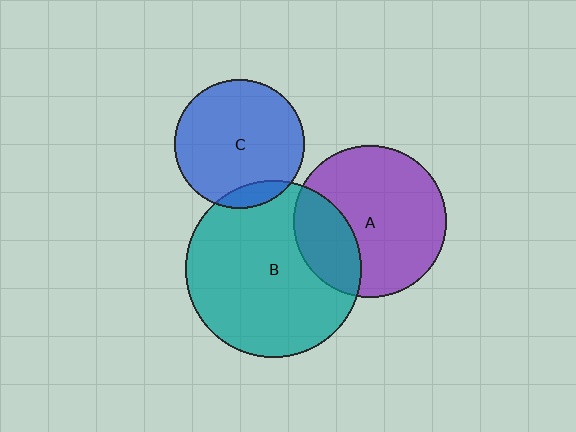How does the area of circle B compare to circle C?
Approximately 1.9 times.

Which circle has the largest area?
Circle B (teal).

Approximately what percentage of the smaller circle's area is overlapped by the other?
Approximately 10%.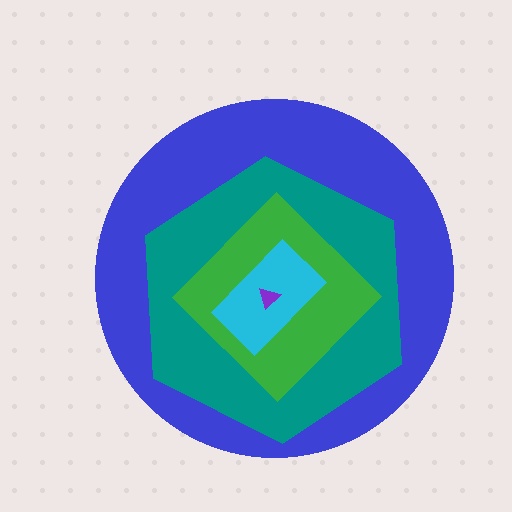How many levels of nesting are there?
5.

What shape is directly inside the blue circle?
The teal hexagon.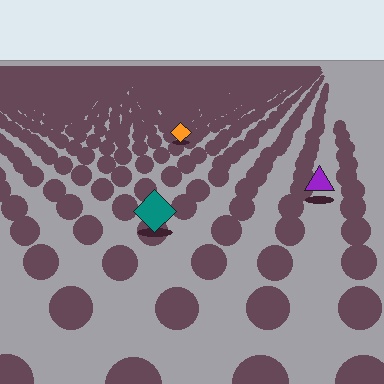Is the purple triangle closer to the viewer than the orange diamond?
Yes. The purple triangle is closer — you can tell from the texture gradient: the ground texture is coarser near it.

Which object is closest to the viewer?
The teal diamond is closest. The texture marks near it are larger and more spread out.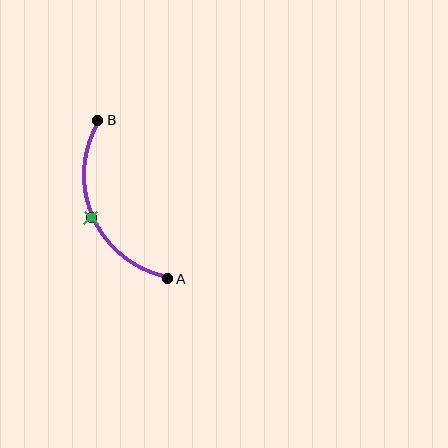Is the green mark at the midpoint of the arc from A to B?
Yes. The green mark lies on the arc at equal arc-length from both A and B — it is the arc midpoint.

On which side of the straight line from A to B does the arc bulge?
The arc bulges to the left of the straight line connecting A and B.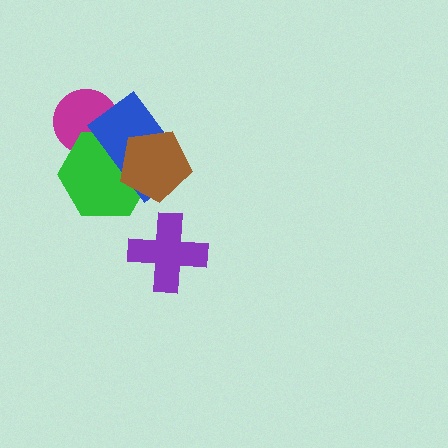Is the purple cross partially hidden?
No, no other shape covers it.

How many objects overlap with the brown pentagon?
2 objects overlap with the brown pentagon.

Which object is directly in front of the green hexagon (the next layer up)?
The blue rectangle is directly in front of the green hexagon.